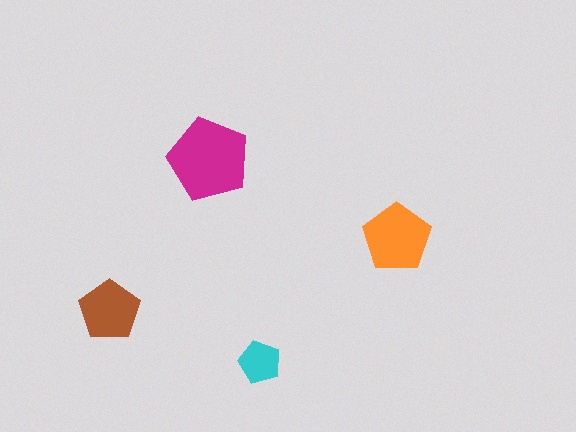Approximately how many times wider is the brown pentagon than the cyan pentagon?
About 1.5 times wider.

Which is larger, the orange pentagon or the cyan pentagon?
The orange one.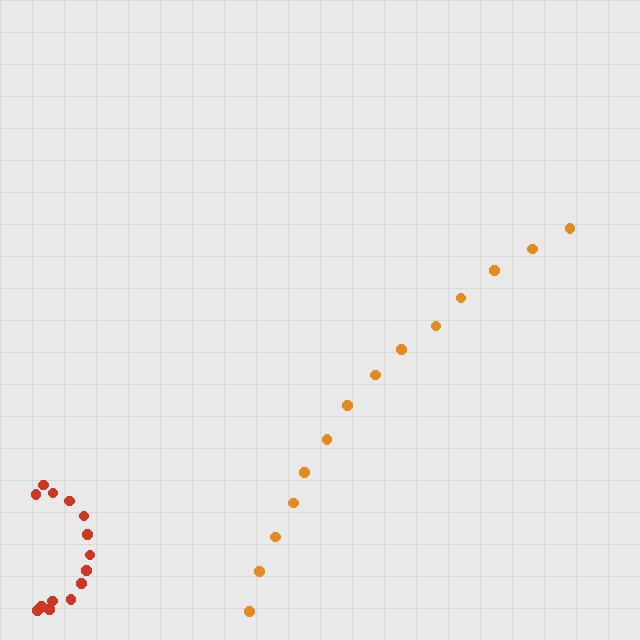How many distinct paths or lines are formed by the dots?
There are 2 distinct paths.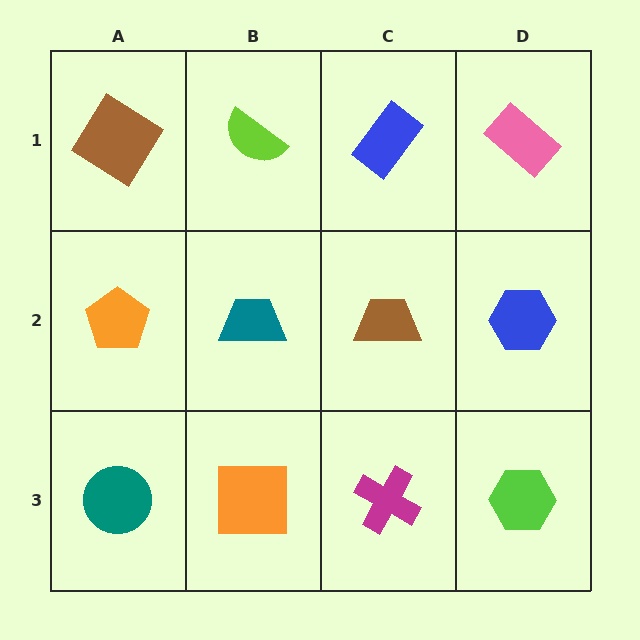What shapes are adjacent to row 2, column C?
A blue rectangle (row 1, column C), a magenta cross (row 3, column C), a teal trapezoid (row 2, column B), a blue hexagon (row 2, column D).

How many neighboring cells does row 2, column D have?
3.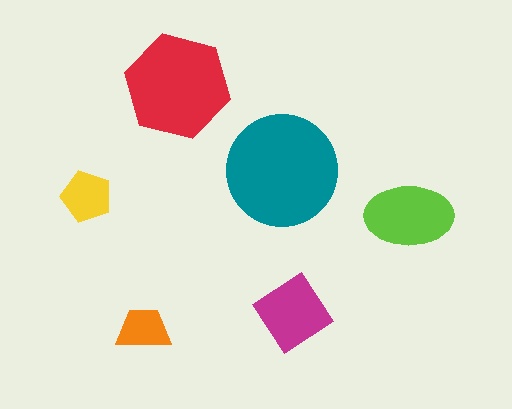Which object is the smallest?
The orange trapezoid.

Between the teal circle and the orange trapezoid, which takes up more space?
The teal circle.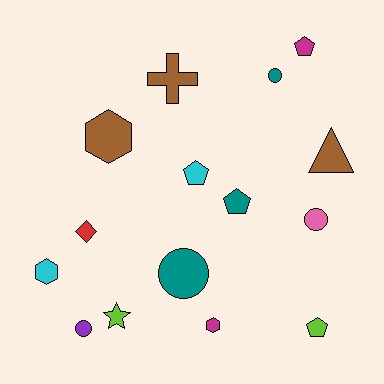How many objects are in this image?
There are 15 objects.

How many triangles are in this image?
There is 1 triangle.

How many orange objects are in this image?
There are no orange objects.